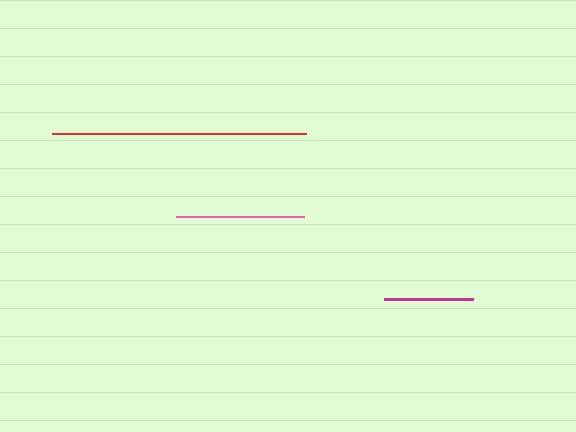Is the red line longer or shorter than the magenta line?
The red line is longer than the magenta line.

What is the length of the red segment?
The red segment is approximately 254 pixels long.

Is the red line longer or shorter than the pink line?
The red line is longer than the pink line.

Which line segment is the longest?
The red line is the longest at approximately 254 pixels.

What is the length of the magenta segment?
The magenta segment is approximately 89 pixels long.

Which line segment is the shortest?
The magenta line is the shortest at approximately 89 pixels.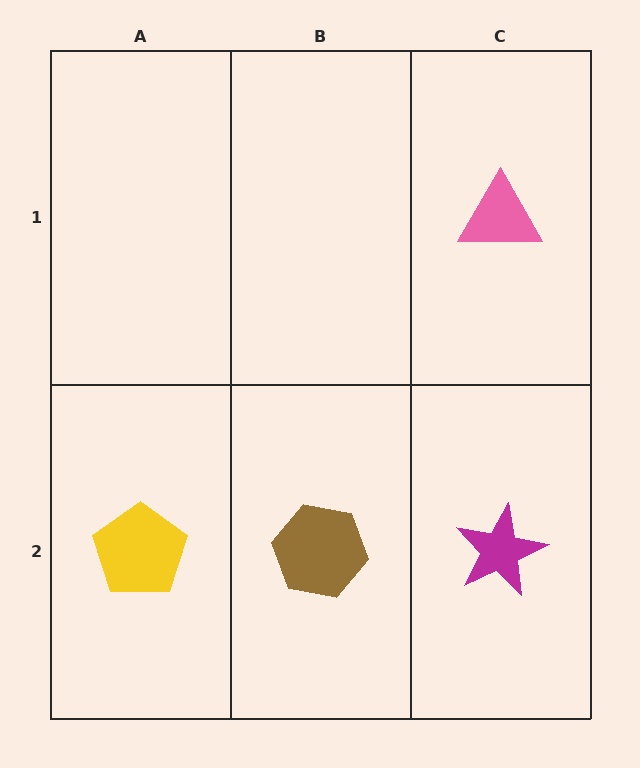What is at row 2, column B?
A brown hexagon.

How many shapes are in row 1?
1 shape.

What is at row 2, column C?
A magenta star.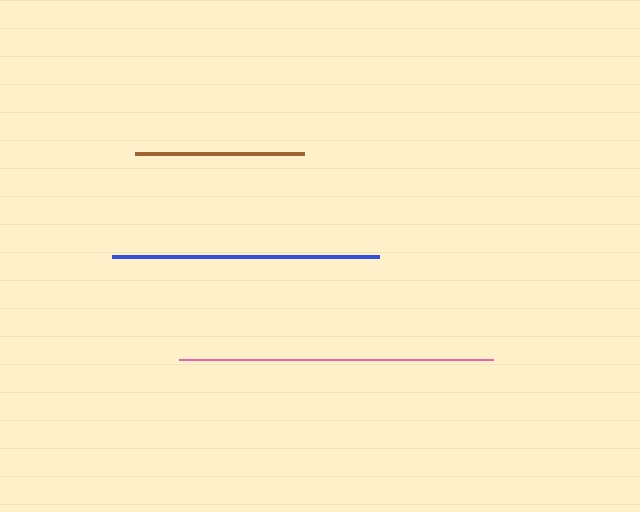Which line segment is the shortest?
The brown line is the shortest at approximately 169 pixels.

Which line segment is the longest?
The pink line is the longest at approximately 314 pixels.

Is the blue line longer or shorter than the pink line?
The pink line is longer than the blue line.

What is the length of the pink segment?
The pink segment is approximately 314 pixels long.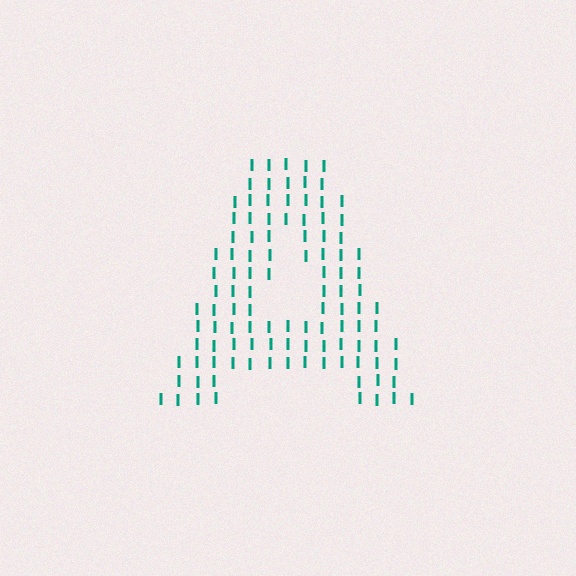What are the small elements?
The small elements are letter I's.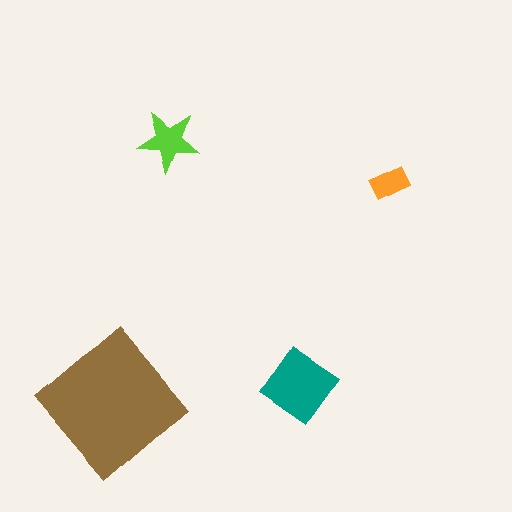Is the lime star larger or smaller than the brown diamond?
Smaller.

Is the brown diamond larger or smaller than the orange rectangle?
Larger.